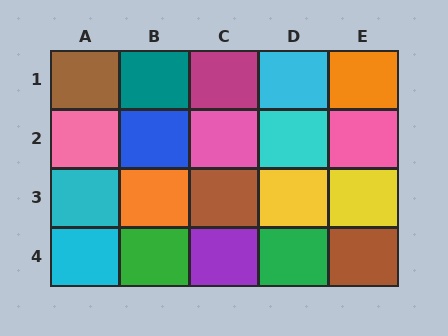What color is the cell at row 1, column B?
Teal.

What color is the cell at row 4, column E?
Brown.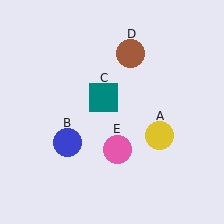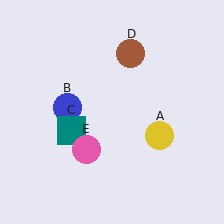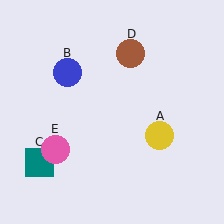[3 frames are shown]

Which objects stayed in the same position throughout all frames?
Yellow circle (object A) and brown circle (object D) remained stationary.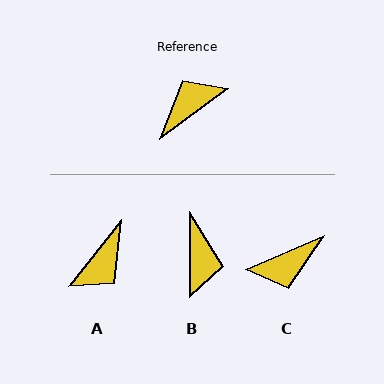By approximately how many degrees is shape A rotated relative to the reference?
Approximately 165 degrees clockwise.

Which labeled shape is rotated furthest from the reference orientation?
C, about 166 degrees away.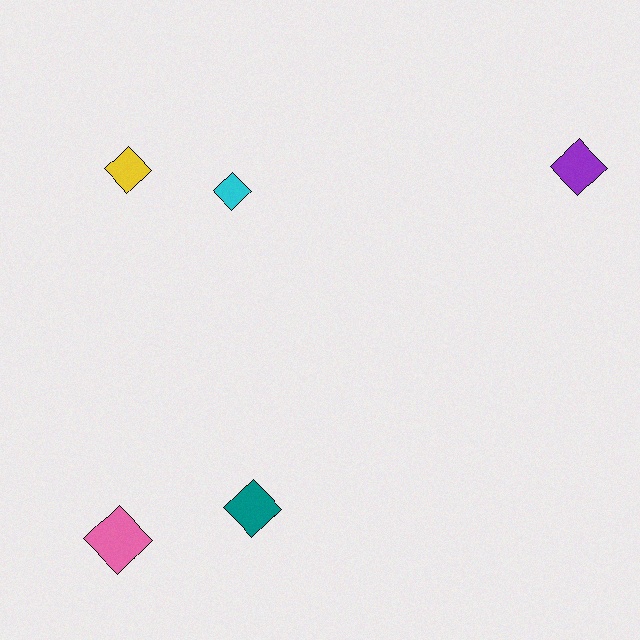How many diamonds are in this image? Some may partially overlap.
There are 5 diamonds.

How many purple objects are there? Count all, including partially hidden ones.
There is 1 purple object.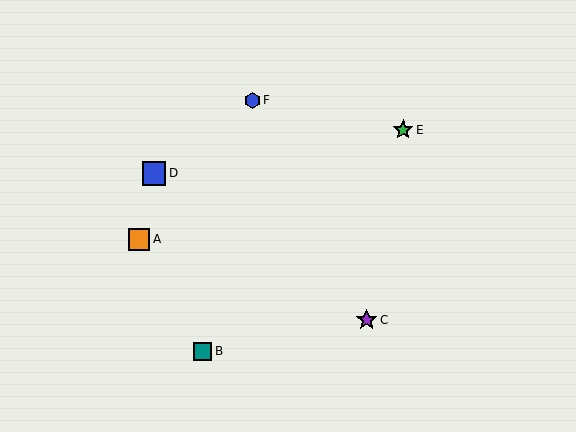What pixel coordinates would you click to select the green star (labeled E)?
Click at (403, 130) to select the green star E.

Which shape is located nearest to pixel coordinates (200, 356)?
The teal square (labeled B) at (203, 351) is nearest to that location.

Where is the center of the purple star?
The center of the purple star is at (367, 320).